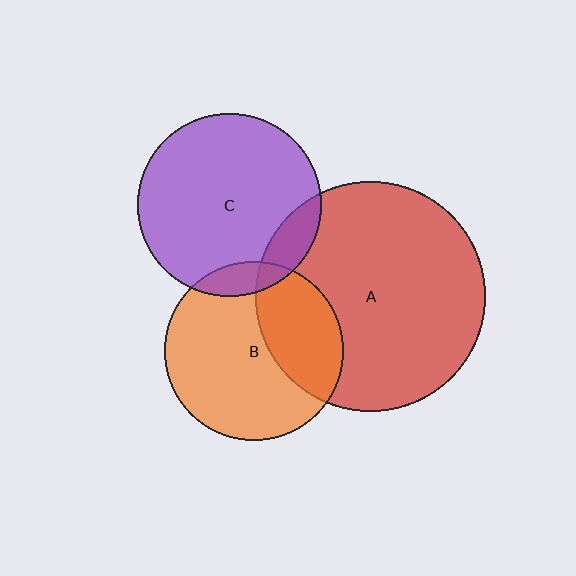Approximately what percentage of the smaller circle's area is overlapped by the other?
Approximately 10%.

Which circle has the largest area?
Circle A (red).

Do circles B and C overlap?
Yes.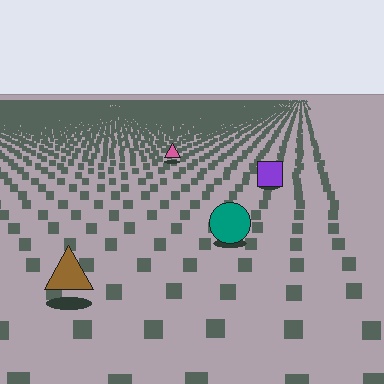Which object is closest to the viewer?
The brown triangle is closest. The texture marks near it are larger and more spread out.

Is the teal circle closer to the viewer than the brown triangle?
No. The brown triangle is closer — you can tell from the texture gradient: the ground texture is coarser near it.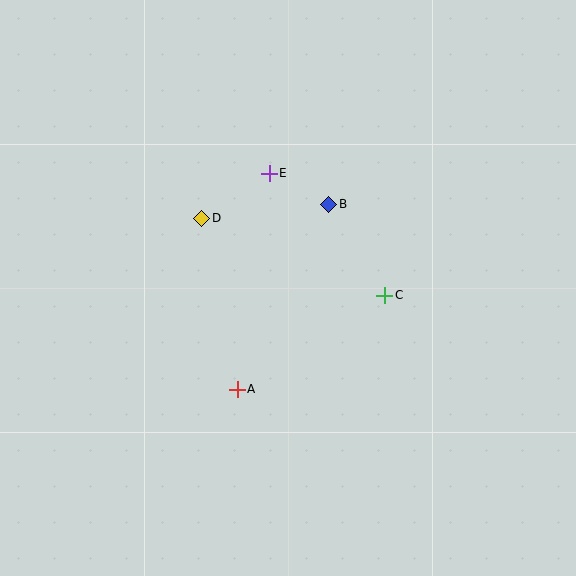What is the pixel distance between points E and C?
The distance between E and C is 168 pixels.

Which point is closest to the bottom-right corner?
Point C is closest to the bottom-right corner.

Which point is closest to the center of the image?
Point B at (329, 204) is closest to the center.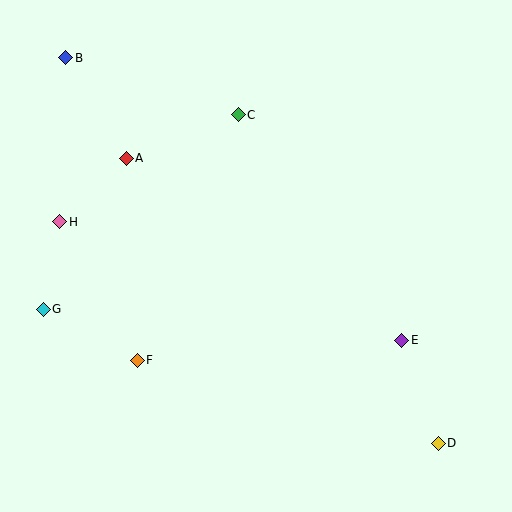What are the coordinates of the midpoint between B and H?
The midpoint between B and H is at (63, 140).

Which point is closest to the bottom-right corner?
Point D is closest to the bottom-right corner.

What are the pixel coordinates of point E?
Point E is at (402, 340).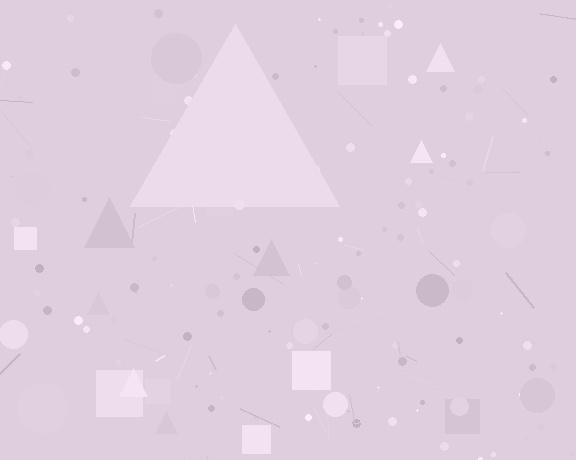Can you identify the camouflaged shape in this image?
The camouflaged shape is a triangle.